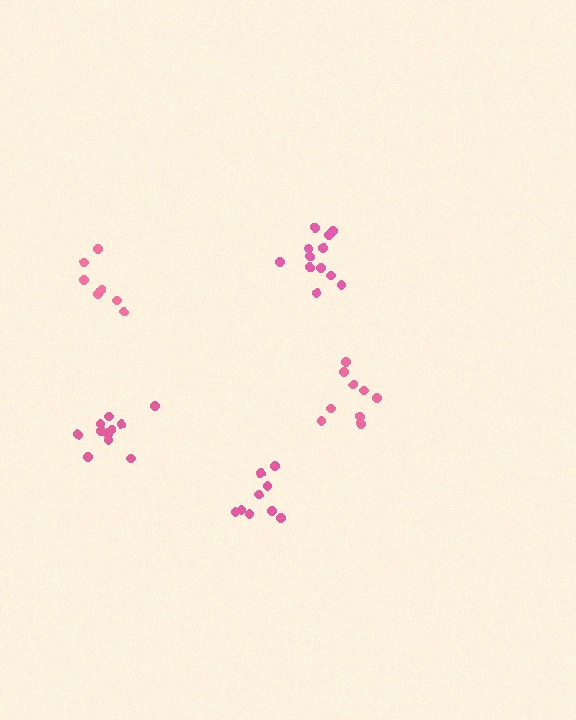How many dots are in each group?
Group 1: 7 dots, Group 2: 12 dots, Group 3: 11 dots, Group 4: 9 dots, Group 5: 9 dots (48 total).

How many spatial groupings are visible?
There are 5 spatial groupings.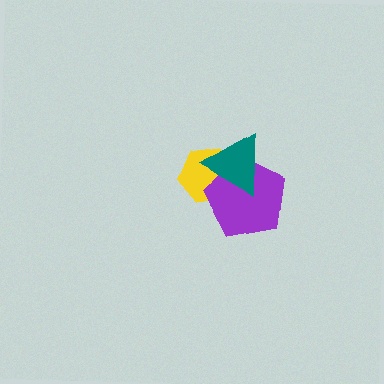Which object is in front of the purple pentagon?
The teal triangle is in front of the purple pentagon.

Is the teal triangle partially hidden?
No, no other shape covers it.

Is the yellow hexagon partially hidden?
Yes, it is partially covered by another shape.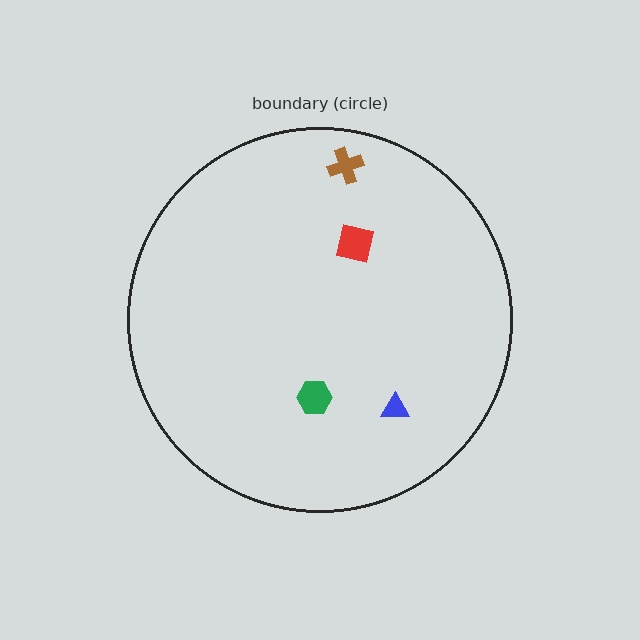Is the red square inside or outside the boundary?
Inside.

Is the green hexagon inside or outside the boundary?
Inside.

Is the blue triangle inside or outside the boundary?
Inside.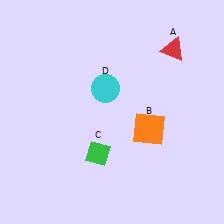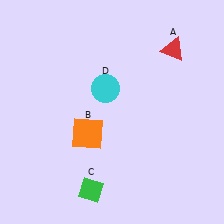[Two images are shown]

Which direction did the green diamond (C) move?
The green diamond (C) moved down.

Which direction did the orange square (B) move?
The orange square (B) moved left.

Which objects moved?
The objects that moved are: the orange square (B), the green diamond (C).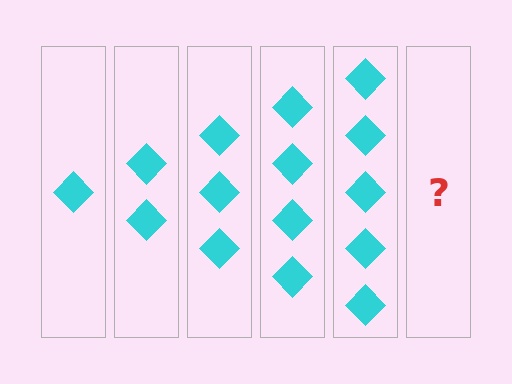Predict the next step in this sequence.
The next step is 6 diamonds.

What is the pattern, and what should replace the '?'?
The pattern is that each step adds one more diamond. The '?' should be 6 diamonds.